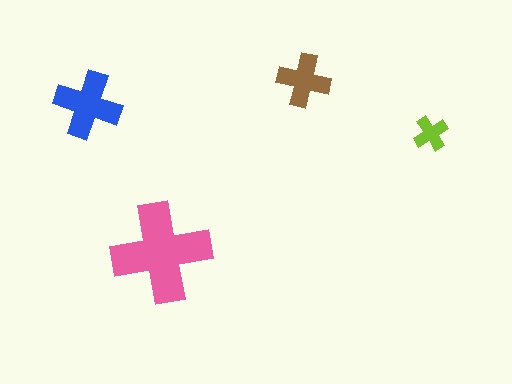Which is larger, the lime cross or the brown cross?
The brown one.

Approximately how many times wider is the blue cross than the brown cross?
About 1.5 times wider.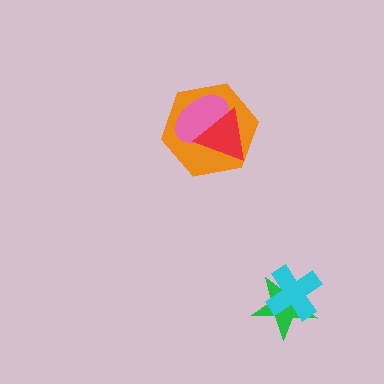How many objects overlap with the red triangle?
2 objects overlap with the red triangle.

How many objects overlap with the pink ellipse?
2 objects overlap with the pink ellipse.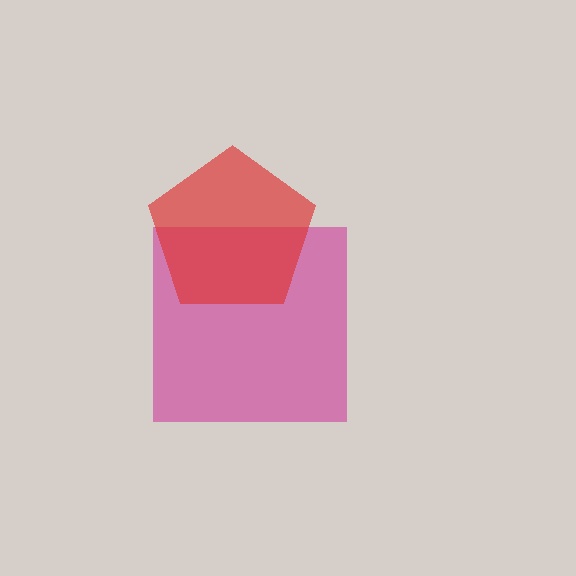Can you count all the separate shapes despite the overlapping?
Yes, there are 2 separate shapes.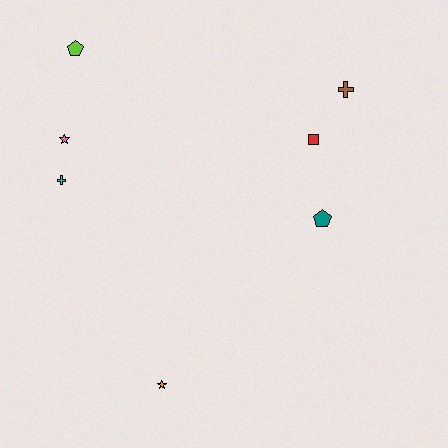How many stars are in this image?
There are 2 stars.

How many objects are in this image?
There are 7 objects.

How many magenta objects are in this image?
There are no magenta objects.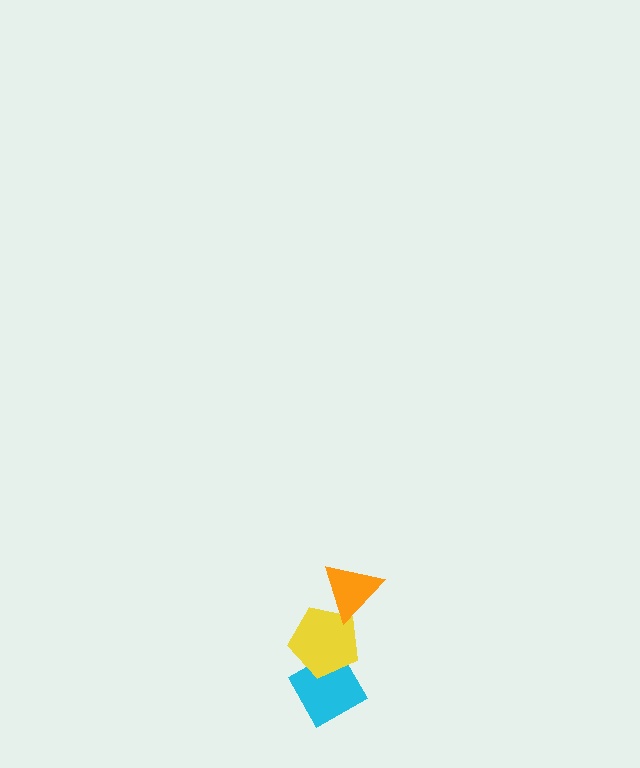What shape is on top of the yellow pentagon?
The orange triangle is on top of the yellow pentagon.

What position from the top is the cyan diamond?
The cyan diamond is 3rd from the top.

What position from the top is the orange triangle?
The orange triangle is 1st from the top.